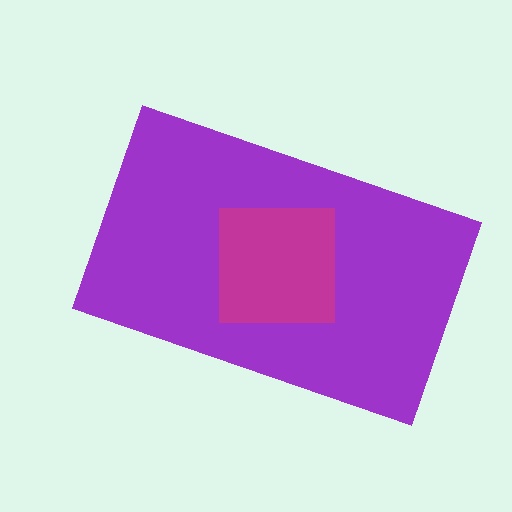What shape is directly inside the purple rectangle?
The magenta square.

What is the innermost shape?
The magenta square.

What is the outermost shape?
The purple rectangle.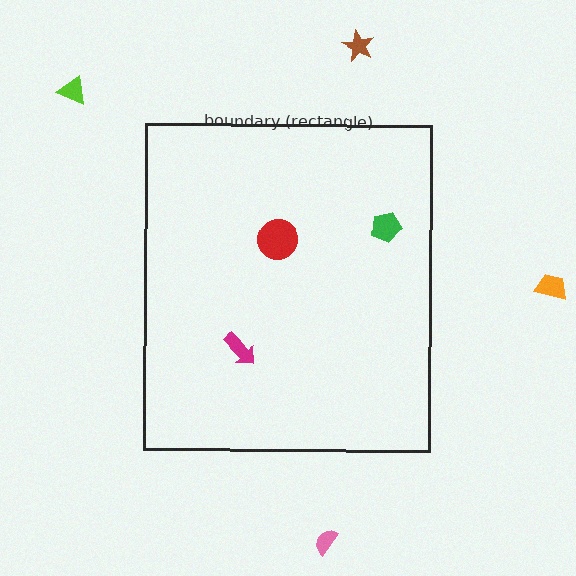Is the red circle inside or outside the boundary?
Inside.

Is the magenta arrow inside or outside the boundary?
Inside.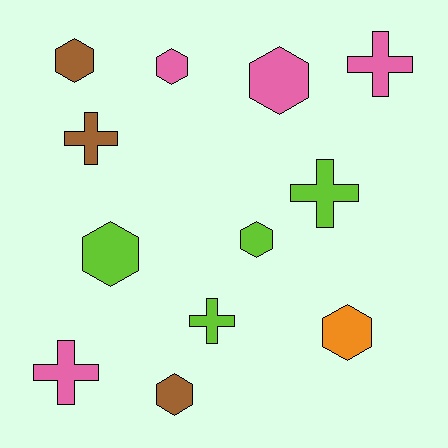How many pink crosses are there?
There are 2 pink crosses.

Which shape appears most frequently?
Hexagon, with 7 objects.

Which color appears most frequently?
Pink, with 4 objects.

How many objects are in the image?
There are 12 objects.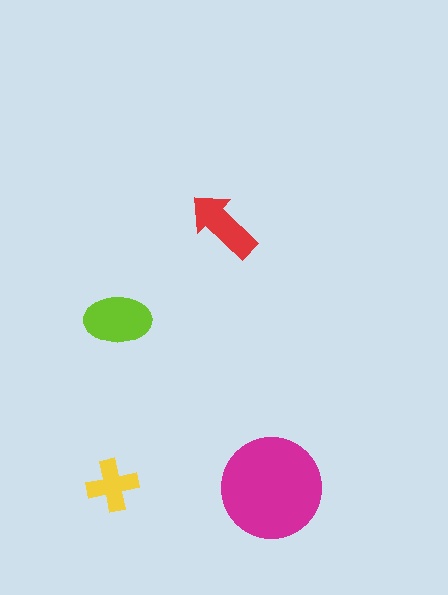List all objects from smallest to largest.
The yellow cross, the red arrow, the lime ellipse, the magenta circle.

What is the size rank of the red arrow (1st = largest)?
3rd.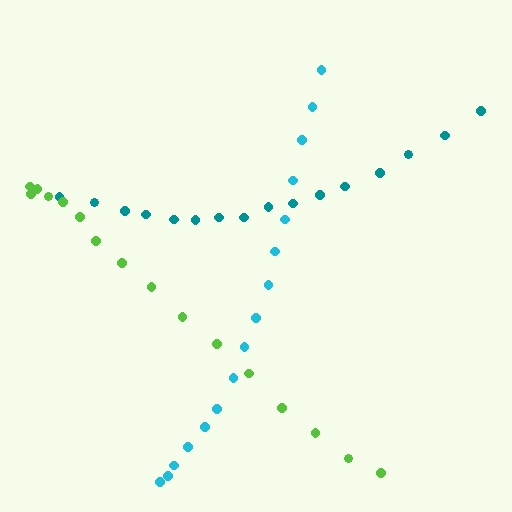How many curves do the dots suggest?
There are 3 distinct paths.